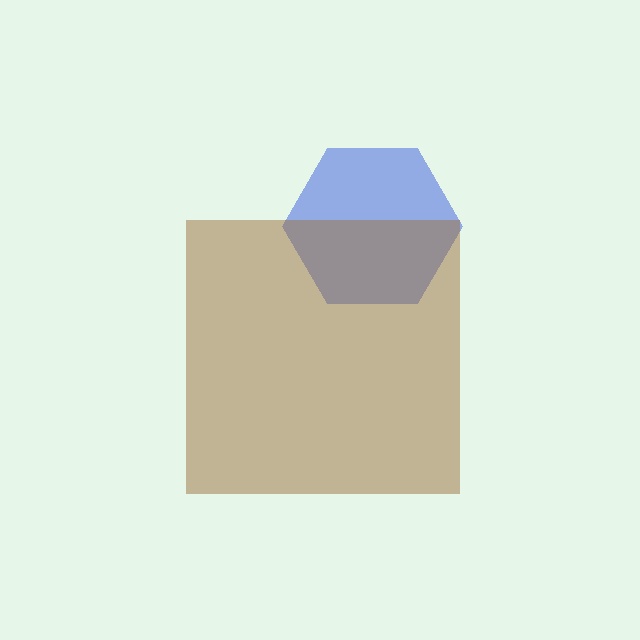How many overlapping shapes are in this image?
There are 2 overlapping shapes in the image.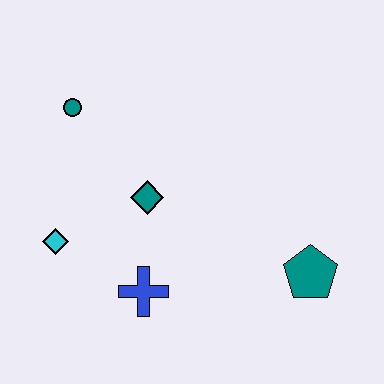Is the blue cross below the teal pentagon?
Yes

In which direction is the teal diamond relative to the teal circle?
The teal diamond is below the teal circle.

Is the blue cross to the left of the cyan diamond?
No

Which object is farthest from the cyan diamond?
The teal pentagon is farthest from the cyan diamond.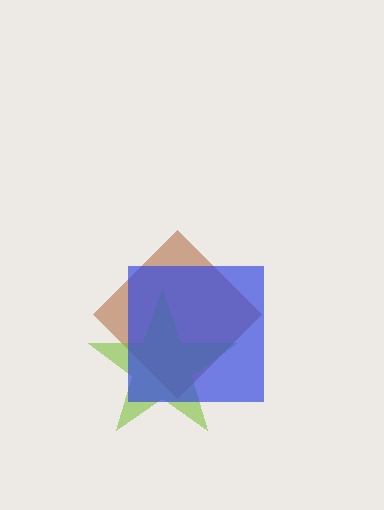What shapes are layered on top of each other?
The layered shapes are: a brown diamond, a lime star, a blue square.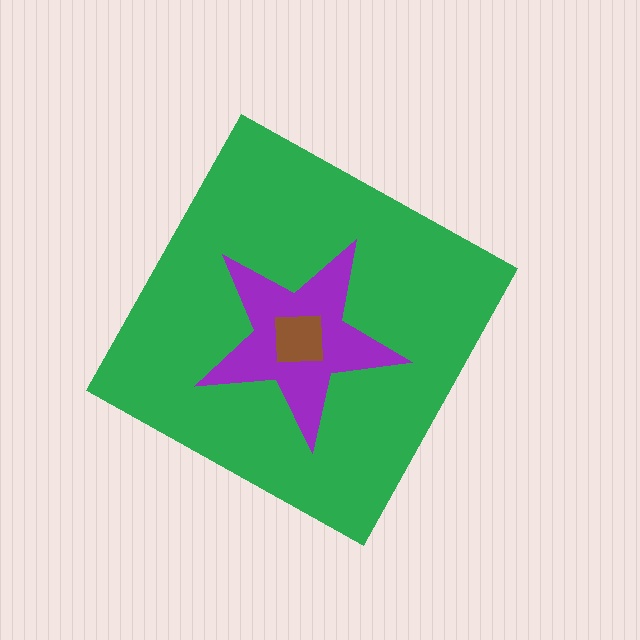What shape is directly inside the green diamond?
The purple star.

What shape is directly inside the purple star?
The brown square.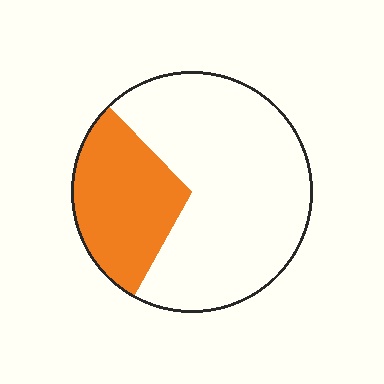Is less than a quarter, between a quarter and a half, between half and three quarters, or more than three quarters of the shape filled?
Between a quarter and a half.